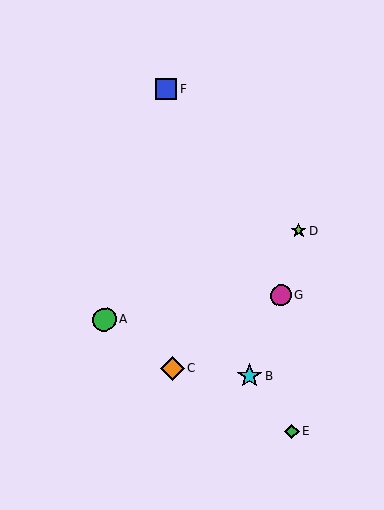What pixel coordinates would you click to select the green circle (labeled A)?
Click at (105, 319) to select the green circle A.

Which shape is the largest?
The cyan star (labeled B) is the largest.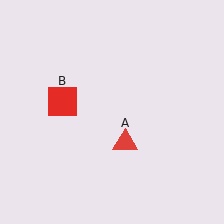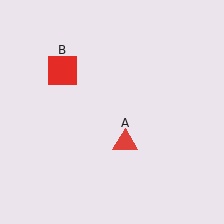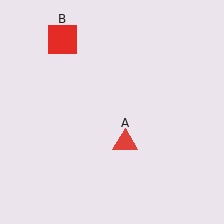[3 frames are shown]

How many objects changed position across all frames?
1 object changed position: red square (object B).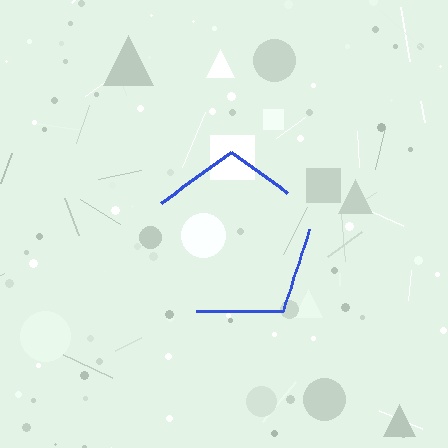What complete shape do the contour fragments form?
The contour fragments form a pentagon.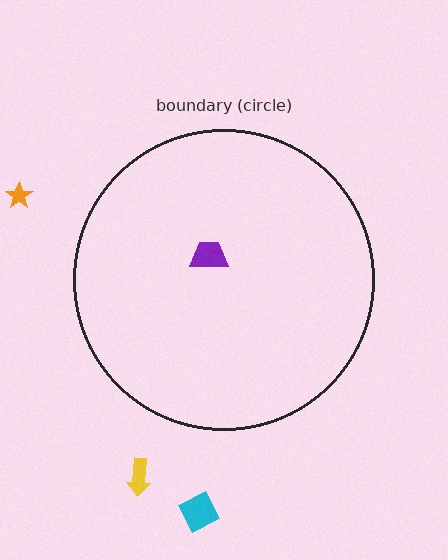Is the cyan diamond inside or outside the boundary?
Outside.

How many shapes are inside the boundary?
1 inside, 3 outside.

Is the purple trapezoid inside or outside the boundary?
Inside.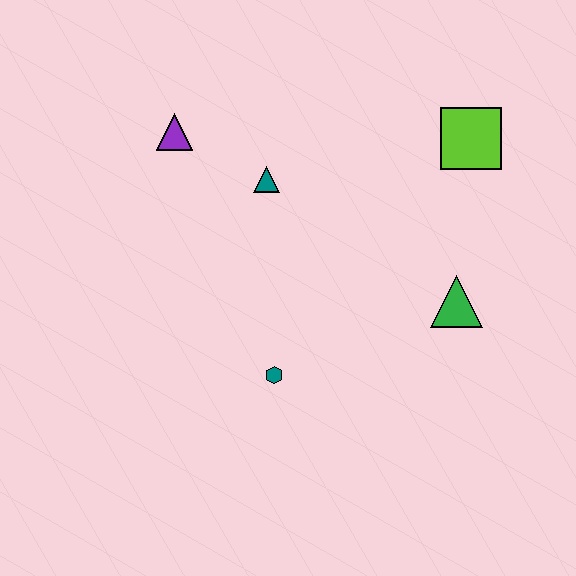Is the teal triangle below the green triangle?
No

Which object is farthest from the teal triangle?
The green triangle is farthest from the teal triangle.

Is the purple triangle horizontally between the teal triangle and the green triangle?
No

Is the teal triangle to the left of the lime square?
Yes